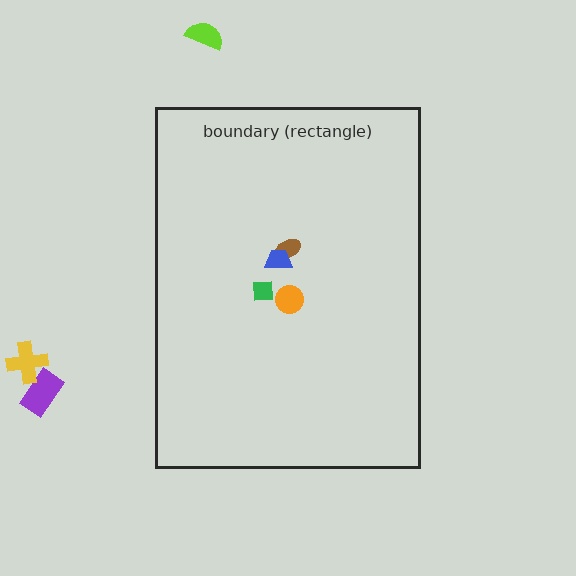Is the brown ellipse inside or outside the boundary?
Inside.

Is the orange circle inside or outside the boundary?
Inside.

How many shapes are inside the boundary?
4 inside, 3 outside.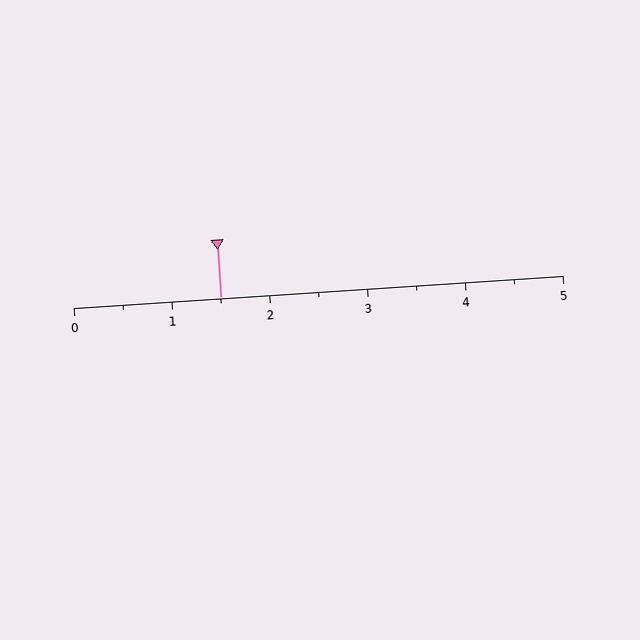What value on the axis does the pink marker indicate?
The marker indicates approximately 1.5.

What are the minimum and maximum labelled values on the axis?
The axis runs from 0 to 5.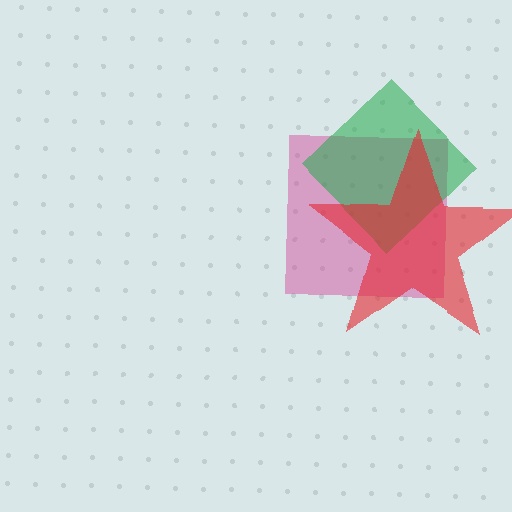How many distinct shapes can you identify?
There are 3 distinct shapes: a magenta square, a green diamond, a red star.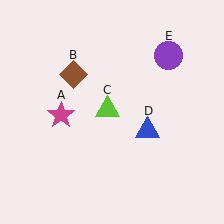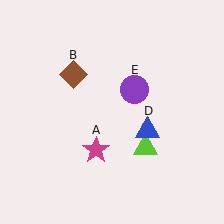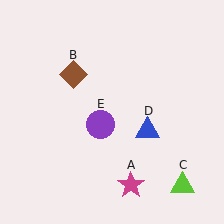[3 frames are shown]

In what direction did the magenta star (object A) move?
The magenta star (object A) moved down and to the right.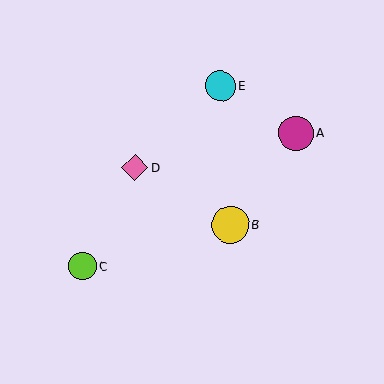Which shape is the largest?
The yellow circle (labeled B) is the largest.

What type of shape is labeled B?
Shape B is a yellow circle.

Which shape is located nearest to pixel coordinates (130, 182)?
The pink diamond (labeled D) at (135, 168) is nearest to that location.